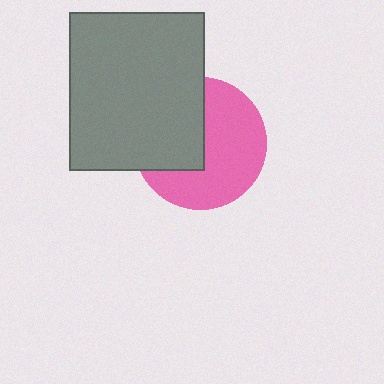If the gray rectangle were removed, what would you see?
You would see the complete pink circle.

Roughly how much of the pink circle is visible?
About half of it is visible (roughly 59%).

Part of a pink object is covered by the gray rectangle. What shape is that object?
It is a circle.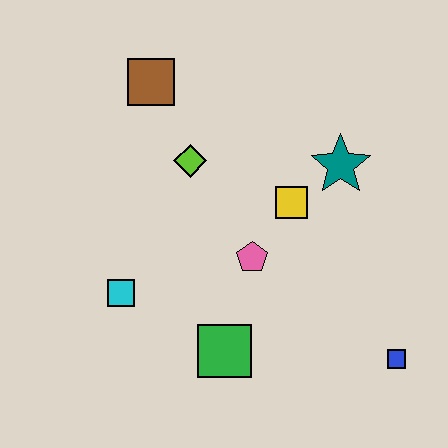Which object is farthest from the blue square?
The brown square is farthest from the blue square.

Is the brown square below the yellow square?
No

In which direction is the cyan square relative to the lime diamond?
The cyan square is below the lime diamond.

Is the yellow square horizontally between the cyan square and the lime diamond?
No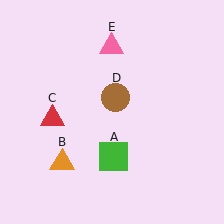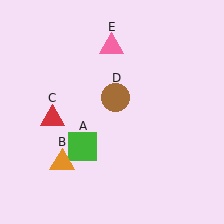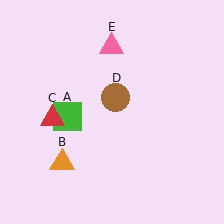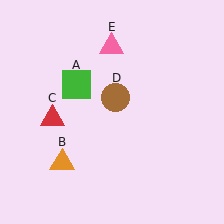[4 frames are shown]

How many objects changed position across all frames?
1 object changed position: green square (object A).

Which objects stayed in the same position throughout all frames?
Orange triangle (object B) and red triangle (object C) and brown circle (object D) and pink triangle (object E) remained stationary.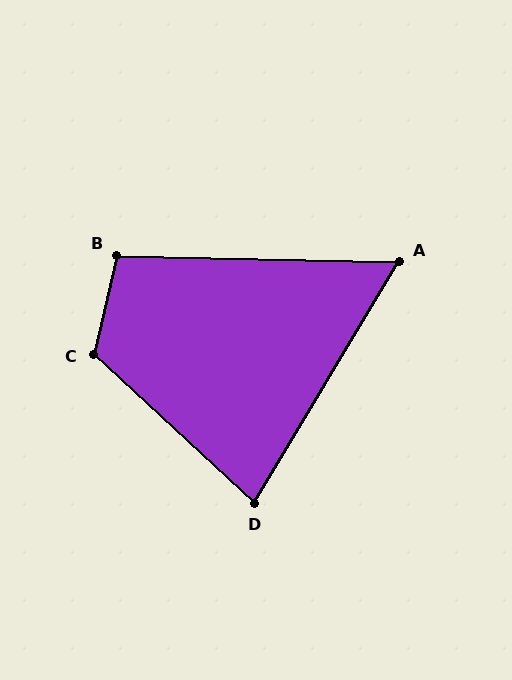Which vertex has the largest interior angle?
C, at approximately 120 degrees.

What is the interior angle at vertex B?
Approximately 102 degrees (obtuse).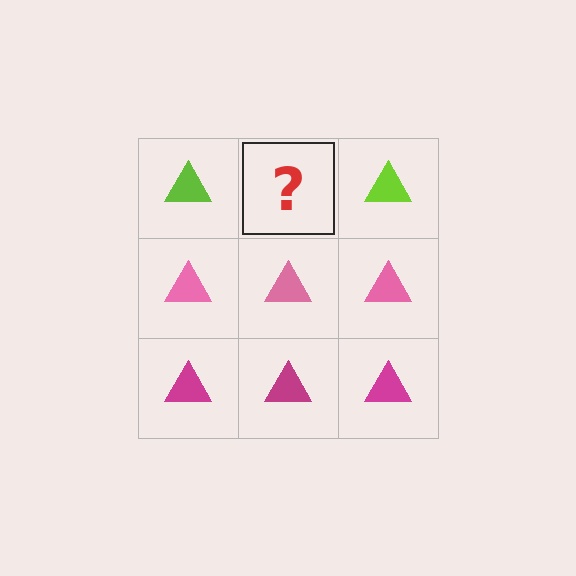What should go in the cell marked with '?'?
The missing cell should contain a lime triangle.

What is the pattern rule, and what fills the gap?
The rule is that each row has a consistent color. The gap should be filled with a lime triangle.